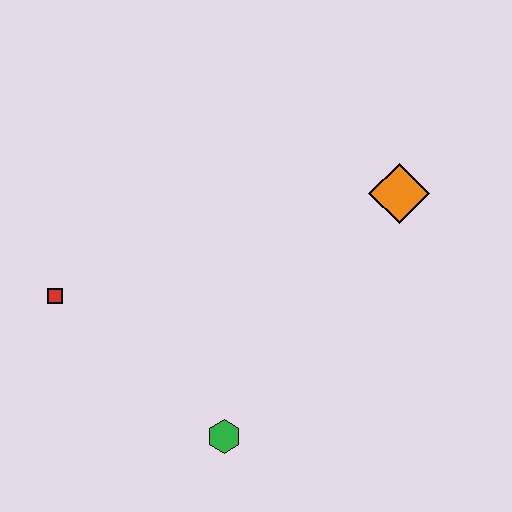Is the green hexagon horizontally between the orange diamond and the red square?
Yes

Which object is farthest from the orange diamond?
The red square is farthest from the orange diamond.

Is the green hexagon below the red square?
Yes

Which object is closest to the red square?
The green hexagon is closest to the red square.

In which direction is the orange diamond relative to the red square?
The orange diamond is to the right of the red square.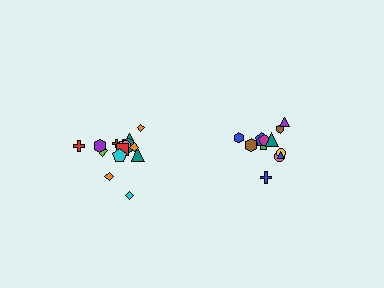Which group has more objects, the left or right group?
The left group.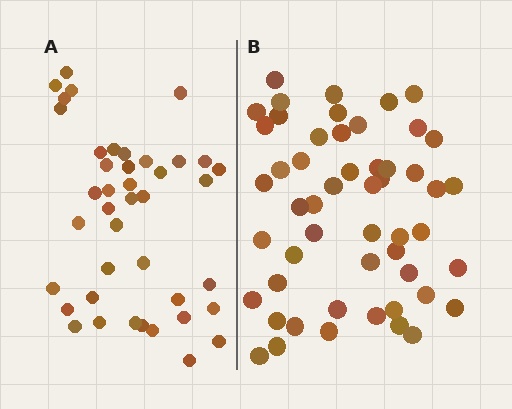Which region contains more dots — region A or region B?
Region B (the right region) has more dots.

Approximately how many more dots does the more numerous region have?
Region B has roughly 12 or so more dots than region A.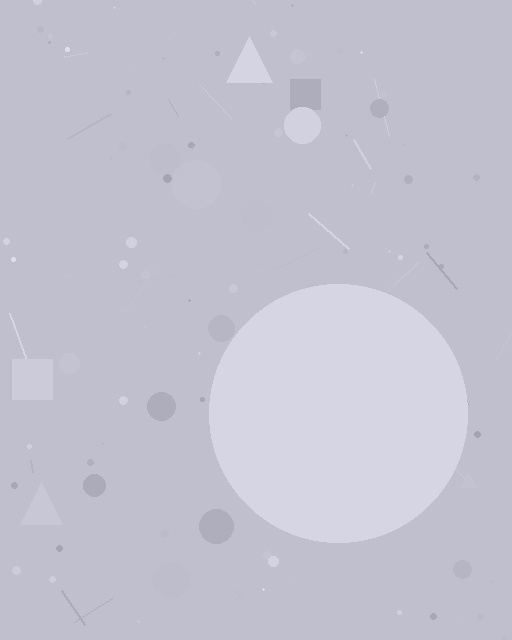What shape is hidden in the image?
A circle is hidden in the image.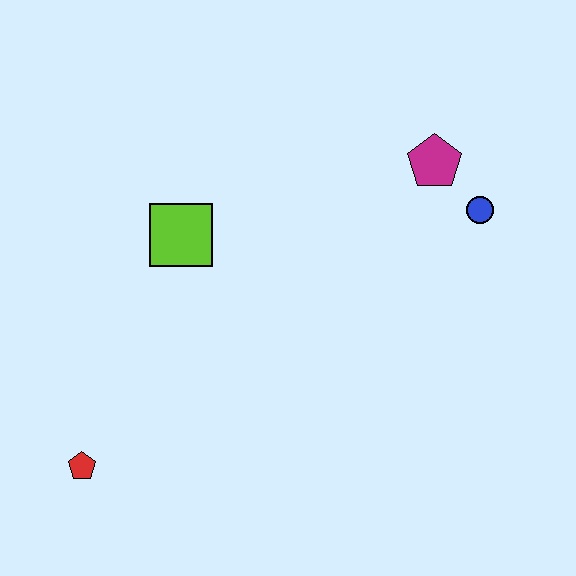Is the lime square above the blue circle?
No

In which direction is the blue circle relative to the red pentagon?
The blue circle is to the right of the red pentagon.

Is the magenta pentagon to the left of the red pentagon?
No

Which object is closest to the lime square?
The red pentagon is closest to the lime square.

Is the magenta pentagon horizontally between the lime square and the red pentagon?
No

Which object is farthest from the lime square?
The blue circle is farthest from the lime square.